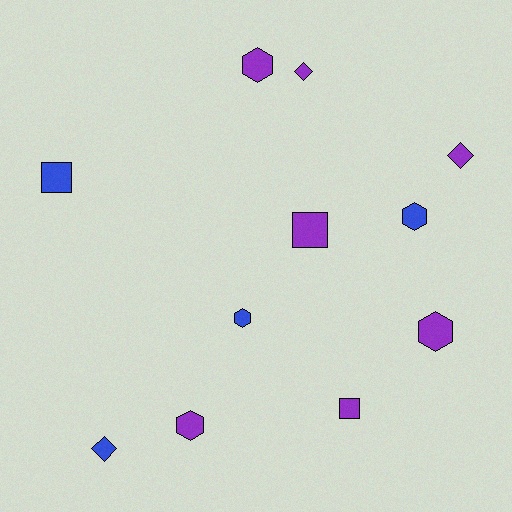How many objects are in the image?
There are 11 objects.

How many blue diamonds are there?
There is 1 blue diamond.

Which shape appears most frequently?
Hexagon, with 5 objects.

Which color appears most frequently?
Purple, with 7 objects.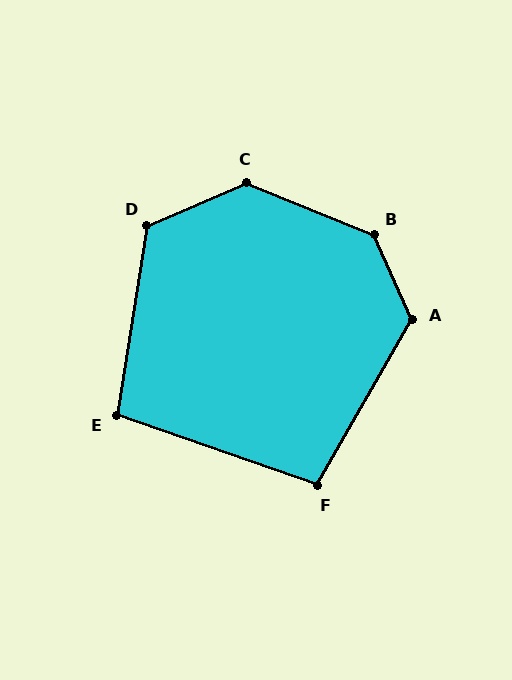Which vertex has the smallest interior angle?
F, at approximately 100 degrees.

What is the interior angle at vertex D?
Approximately 123 degrees (obtuse).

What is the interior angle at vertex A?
Approximately 126 degrees (obtuse).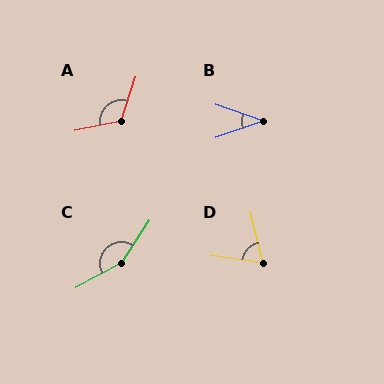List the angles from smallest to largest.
B (39°), D (68°), A (119°), C (151°).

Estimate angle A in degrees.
Approximately 119 degrees.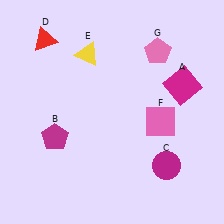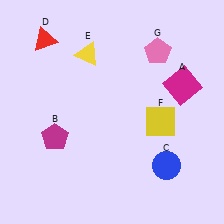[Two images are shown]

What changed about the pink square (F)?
In Image 1, F is pink. In Image 2, it changed to yellow.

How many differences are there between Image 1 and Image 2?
There are 2 differences between the two images.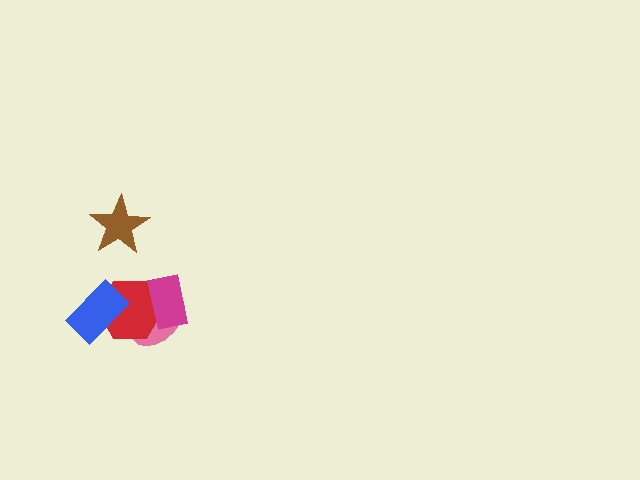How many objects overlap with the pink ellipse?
2 objects overlap with the pink ellipse.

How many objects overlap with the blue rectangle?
1 object overlaps with the blue rectangle.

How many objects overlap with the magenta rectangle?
2 objects overlap with the magenta rectangle.